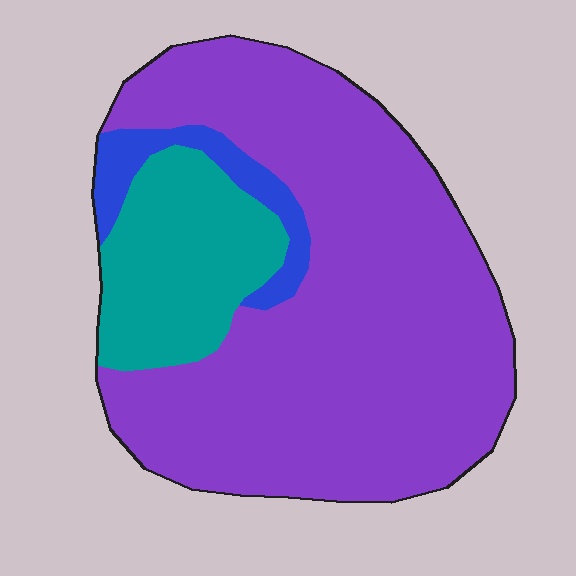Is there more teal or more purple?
Purple.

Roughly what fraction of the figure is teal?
Teal covers around 20% of the figure.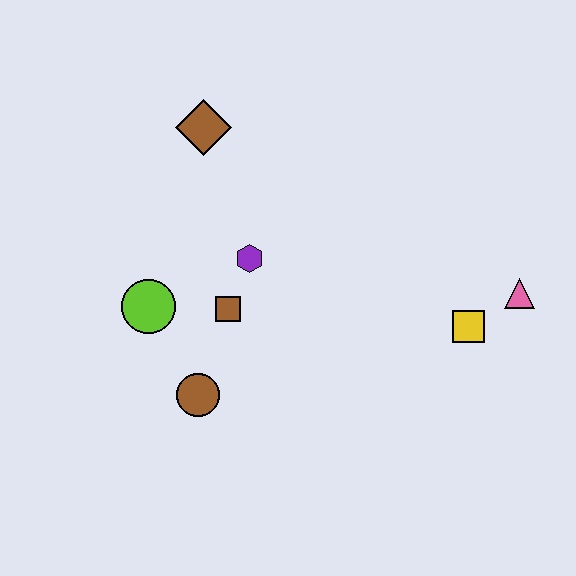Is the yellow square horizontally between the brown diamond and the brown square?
No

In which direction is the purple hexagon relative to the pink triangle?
The purple hexagon is to the left of the pink triangle.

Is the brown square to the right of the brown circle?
Yes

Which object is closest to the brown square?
The purple hexagon is closest to the brown square.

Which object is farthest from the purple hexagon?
The pink triangle is farthest from the purple hexagon.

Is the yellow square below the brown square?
Yes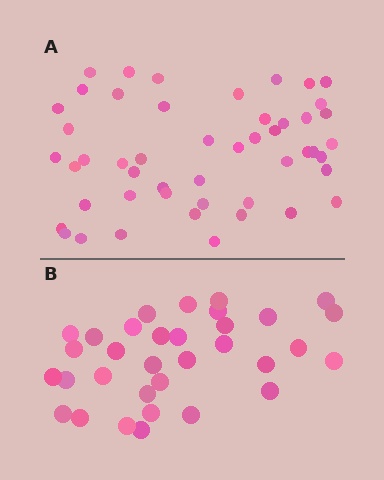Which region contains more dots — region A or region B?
Region A (the top region) has more dots.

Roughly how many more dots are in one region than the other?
Region A has approximately 15 more dots than region B.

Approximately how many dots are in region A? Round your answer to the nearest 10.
About 50 dots. (The exact count is 49, which rounds to 50.)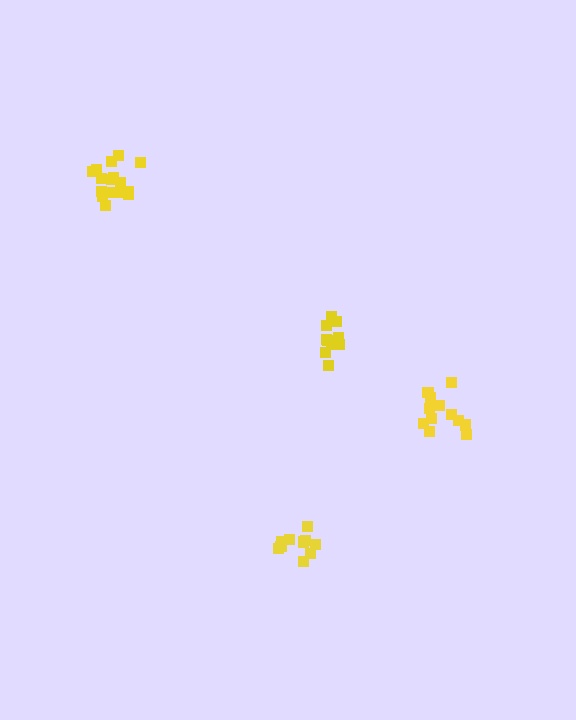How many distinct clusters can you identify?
There are 4 distinct clusters.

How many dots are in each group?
Group 1: 10 dots, Group 2: 12 dots, Group 3: 16 dots, Group 4: 10 dots (48 total).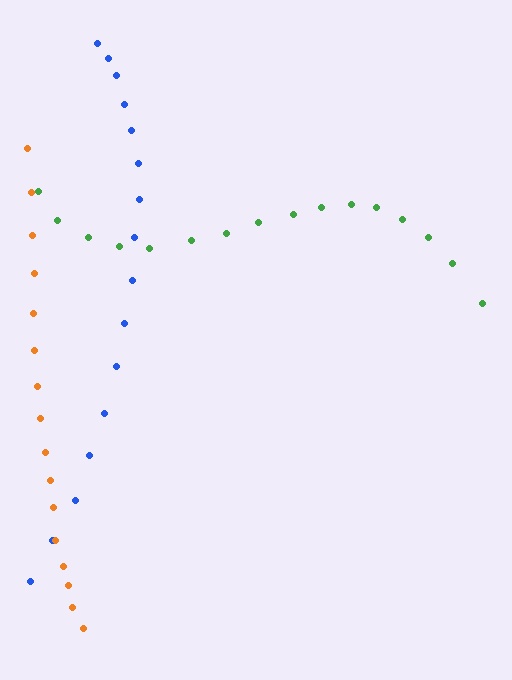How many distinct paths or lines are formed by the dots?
There are 3 distinct paths.